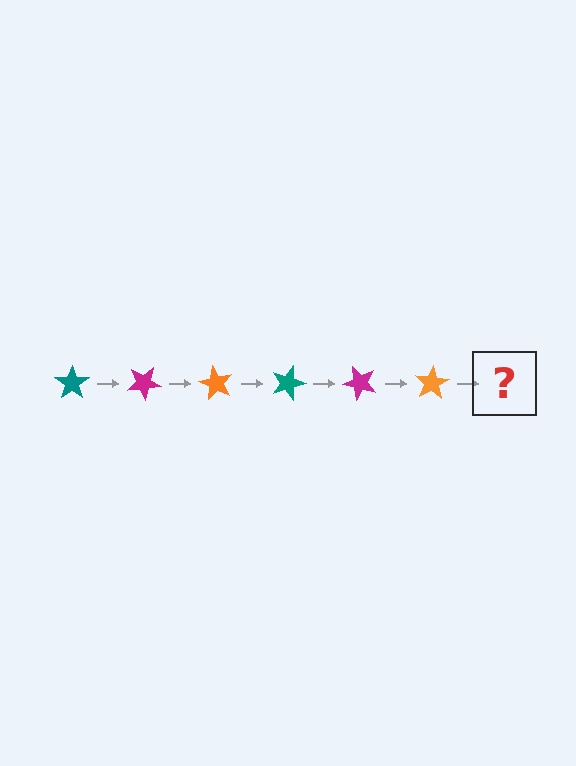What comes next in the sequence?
The next element should be a teal star, rotated 180 degrees from the start.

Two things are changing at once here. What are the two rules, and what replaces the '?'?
The two rules are that it rotates 30 degrees each step and the color cycles through teal, magenta, and orange. The '?' should be a teal star, rotated 180 degrees from the start.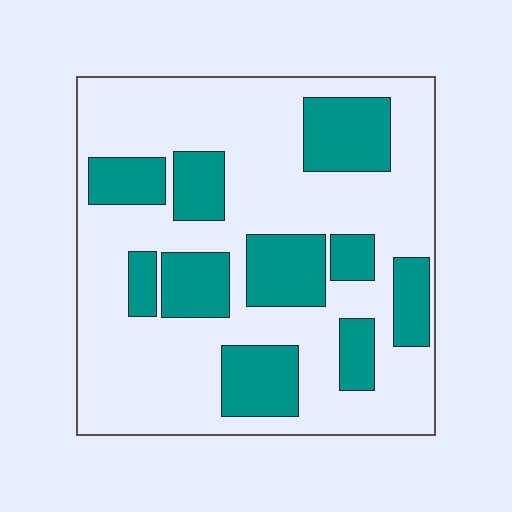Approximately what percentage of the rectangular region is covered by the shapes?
Approximately 30%.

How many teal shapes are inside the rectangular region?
10.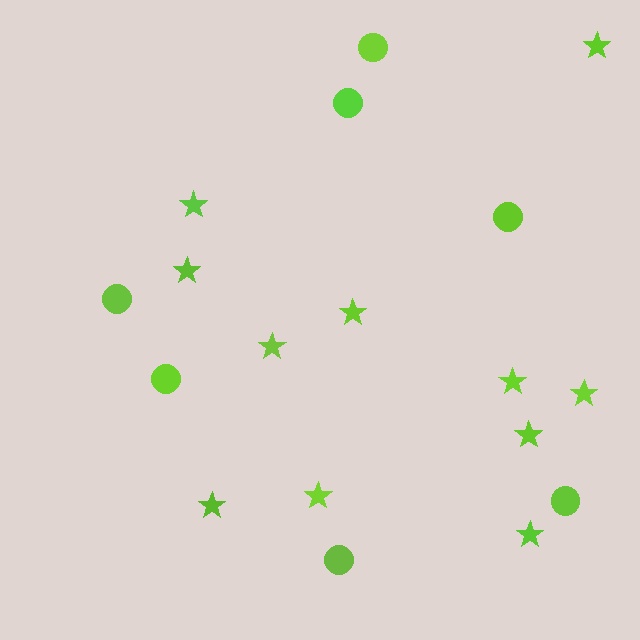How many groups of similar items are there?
There are 2 groups: one group of circles (7) and one group of stars (11).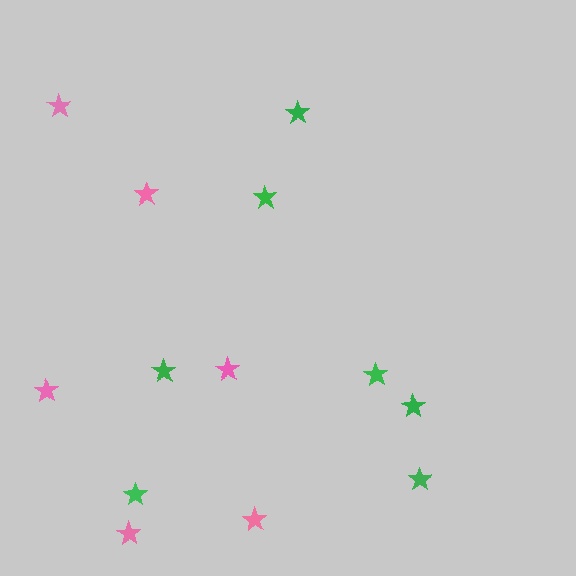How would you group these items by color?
There are 2 groups: one group of green stars (7) and one group of pink stars (6).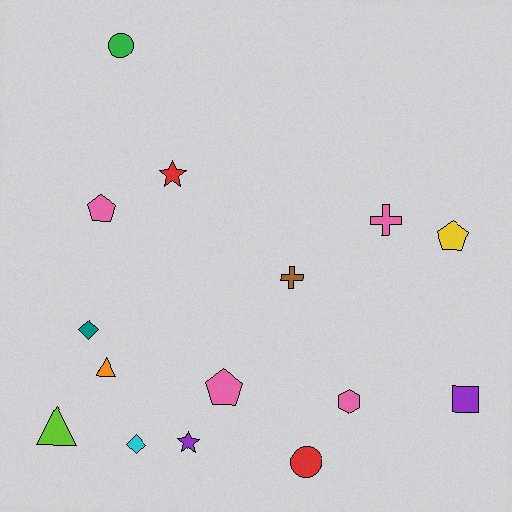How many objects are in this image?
There are 15 objects.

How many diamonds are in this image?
There are 2 diamonds.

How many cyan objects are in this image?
There is 1 cyan object.